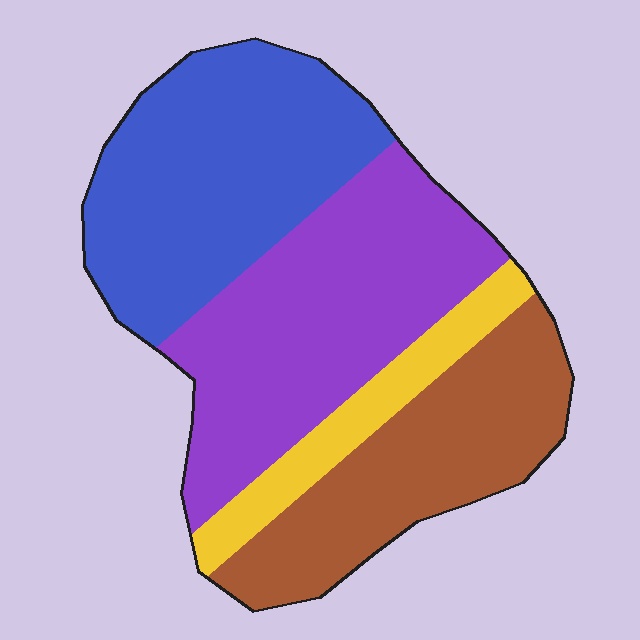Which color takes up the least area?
Yellow, at roughly 10%.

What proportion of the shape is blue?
Blue takes up about one third (1/3) of the shape.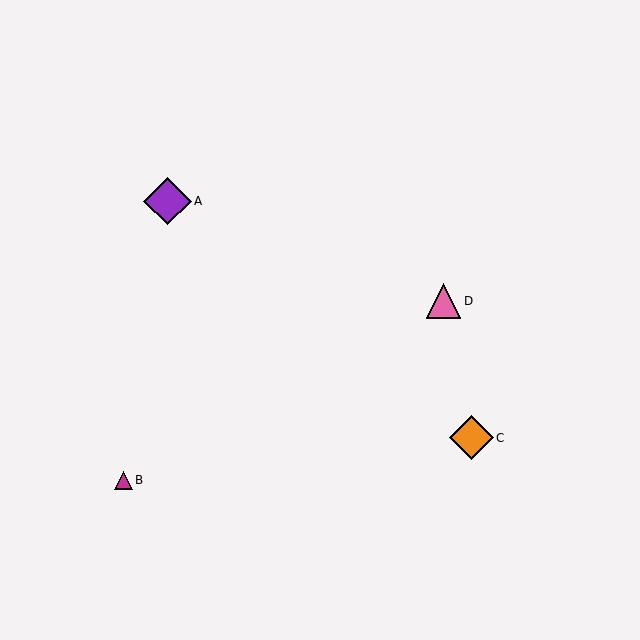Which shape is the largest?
The purple diamond (labeled A) is the largest.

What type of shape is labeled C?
Shape C is an orange diamond.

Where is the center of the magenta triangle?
The center of the magenta triangle is at (123, 480).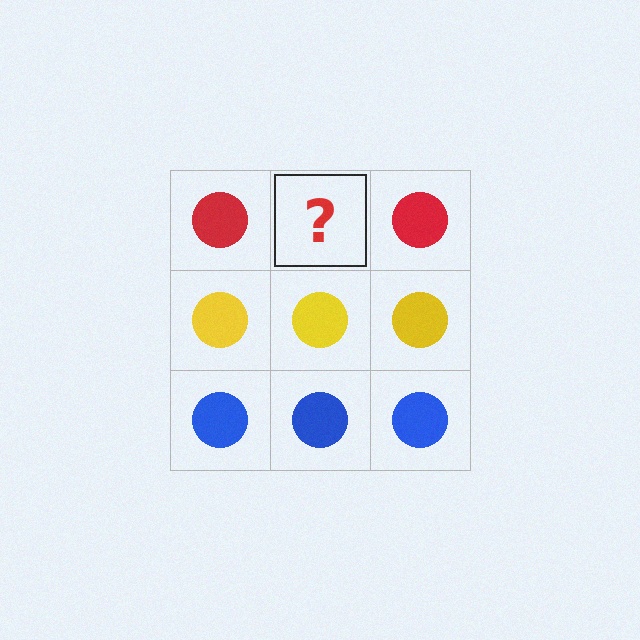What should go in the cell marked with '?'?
The missing cell should contain a red circle.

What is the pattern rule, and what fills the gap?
The rule is that each row has a consistent color. The gap should be filled with a red circle.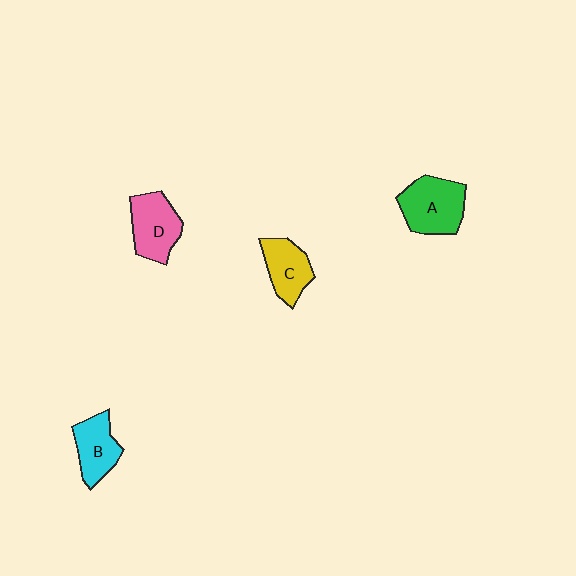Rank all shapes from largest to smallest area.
From largest to smallest: A (green), D (pink), B (cyan), C (yellow).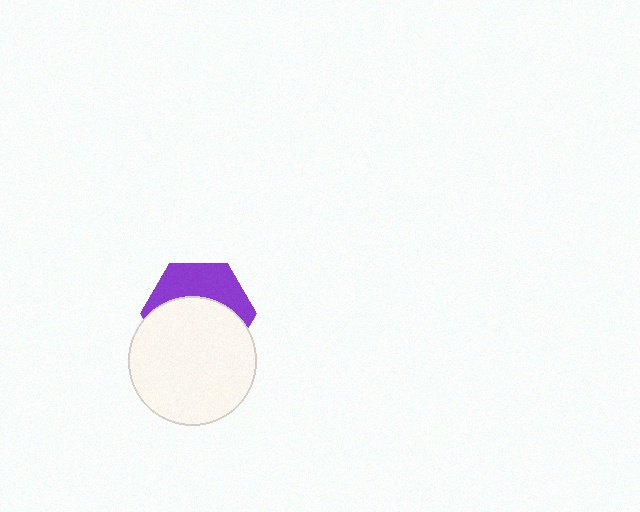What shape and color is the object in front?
The object in front is a white circle.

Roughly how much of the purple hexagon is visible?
A small part of it is visible (roughly 40%).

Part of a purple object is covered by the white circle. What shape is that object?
It is a hexagon.